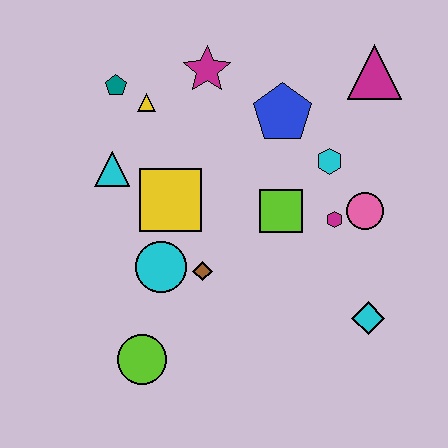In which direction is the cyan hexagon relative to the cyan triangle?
The cyan hexagon is to the right of the cyan triangle.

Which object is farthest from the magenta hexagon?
The teal pentagon is farthest from the magenta hexagon.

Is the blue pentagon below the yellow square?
No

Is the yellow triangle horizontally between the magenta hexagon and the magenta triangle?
No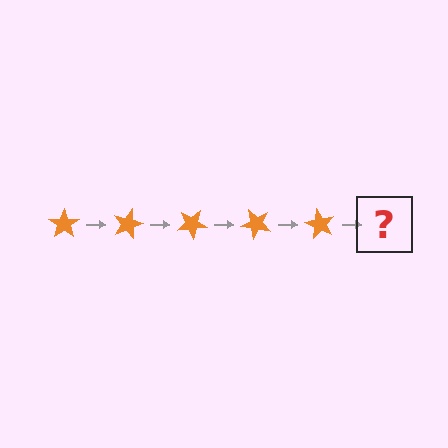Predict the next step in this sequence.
The next step is an orange star rotated 75 degrees.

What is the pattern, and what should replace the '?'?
The pattern is that the star rotates 15 degrees each step. The '?' should be an orange star rotated 75 degrees.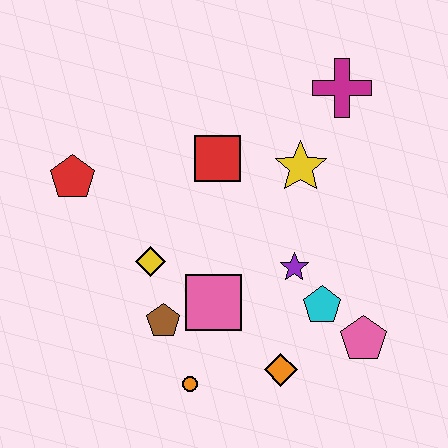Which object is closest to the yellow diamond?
The brown pentagon is closest to the yellow diamond.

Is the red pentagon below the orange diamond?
No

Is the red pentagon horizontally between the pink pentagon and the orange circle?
No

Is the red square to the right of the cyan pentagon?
No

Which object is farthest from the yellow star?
The orange circle is farthest from the yellow star.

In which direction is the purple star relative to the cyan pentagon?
The purple star is above the cyan pentagon.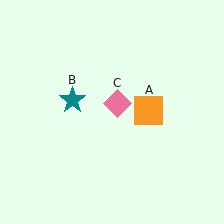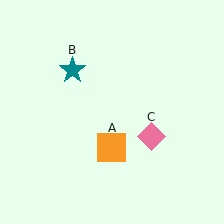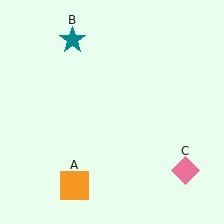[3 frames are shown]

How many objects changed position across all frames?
3 objects changed position: orange square (object A), teal star (object B), pink diamond (object C).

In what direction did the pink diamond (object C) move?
The pink diamond (object C) moved down and to the right.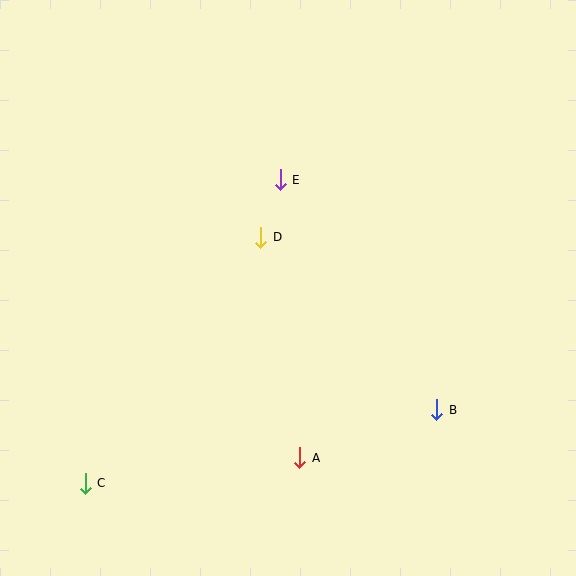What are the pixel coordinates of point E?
Point E is at (280, 180).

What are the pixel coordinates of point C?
Point C is at (85, 483).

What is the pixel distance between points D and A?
The distance between D and A is 224 pixels.